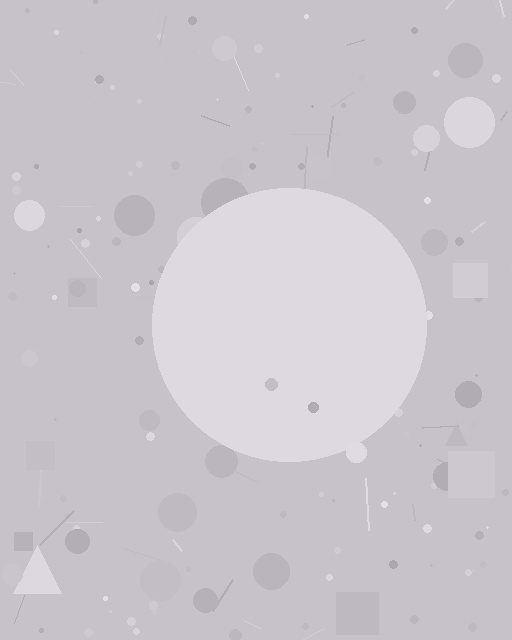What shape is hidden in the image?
A circle is hidden in the image.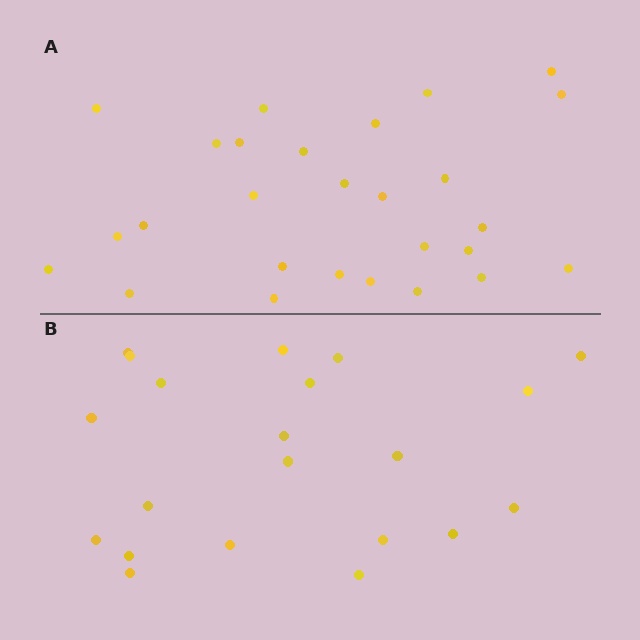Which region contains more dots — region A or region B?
Region A (the top region) has more dots.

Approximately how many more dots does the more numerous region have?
Region A has about 6 more dots than region B.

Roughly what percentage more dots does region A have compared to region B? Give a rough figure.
About 30% more.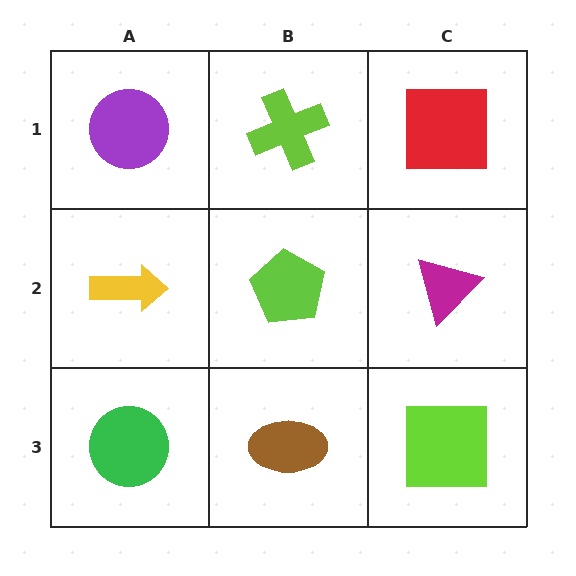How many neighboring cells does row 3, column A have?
2.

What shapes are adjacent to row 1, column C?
A magenta triangle (row 2, column C), a lime cross (row 1, column B).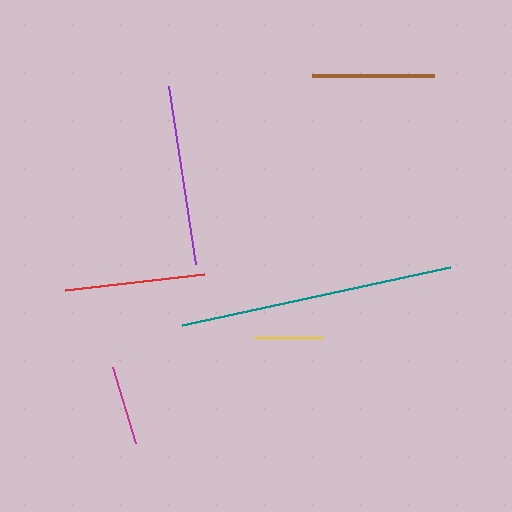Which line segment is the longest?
The teal line is the longest at approximately 275 pixels.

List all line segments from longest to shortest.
From longest to shortest: teal, purple, red, brown, magenta, yellow.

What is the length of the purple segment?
The purple segment is approximately 180 pixels long.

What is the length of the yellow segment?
The yellow segment is approximately 68 pixels long.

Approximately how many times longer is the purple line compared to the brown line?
The purple line is approximately 1.5 times the length of the brown line.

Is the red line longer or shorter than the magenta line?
The red line is longer than the magenta line.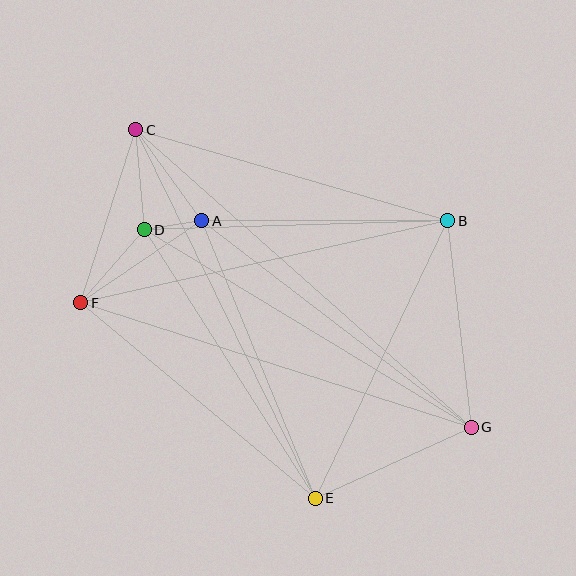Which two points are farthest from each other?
Points C and G are farthest from each other.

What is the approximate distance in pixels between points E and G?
The distance between E and G is approximately 171 pixels.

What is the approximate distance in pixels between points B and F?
The distance between B and F is approximately 376 pixels.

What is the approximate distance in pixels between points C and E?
The distance between C and E is approximately 410 pixels.